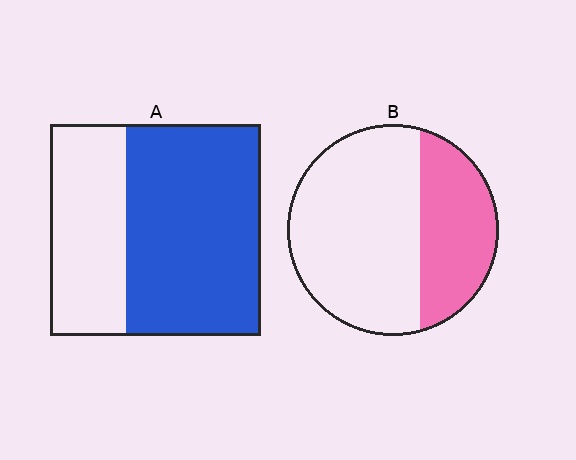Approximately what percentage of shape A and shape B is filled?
A is approximately 65% and B is approximately 35%.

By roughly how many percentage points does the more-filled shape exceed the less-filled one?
By roughly 30 percentage points (A over B).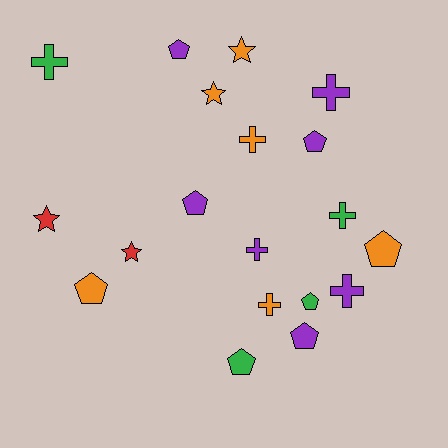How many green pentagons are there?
There are 2 green pentagons.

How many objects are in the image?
There are 19 objects.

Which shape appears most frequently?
Pentagon, with 8 objects.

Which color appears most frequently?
Purple, with 7 objects.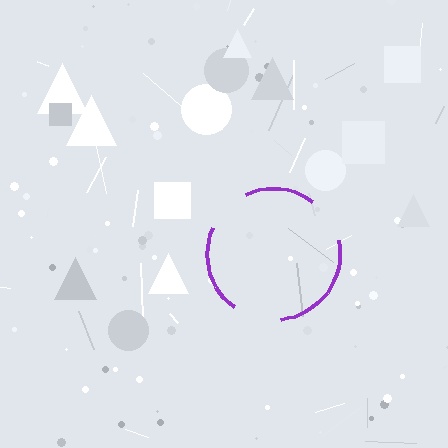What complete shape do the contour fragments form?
The contour fragments form a circle.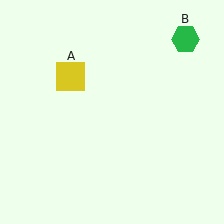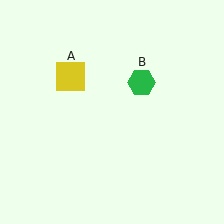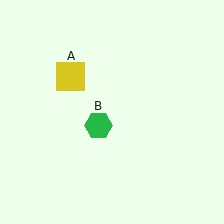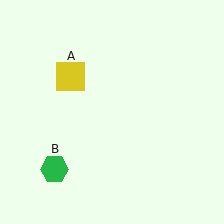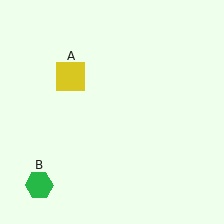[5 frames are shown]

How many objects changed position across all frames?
1 object changed position: green hexagon (object B).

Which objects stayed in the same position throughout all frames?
Yellow square (object A) remained stationary.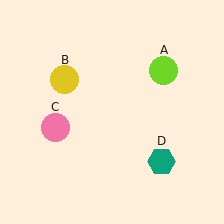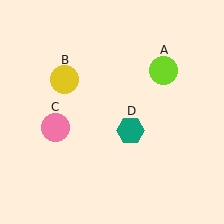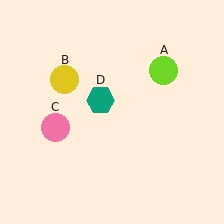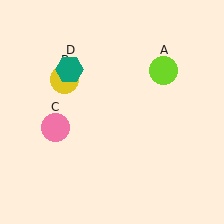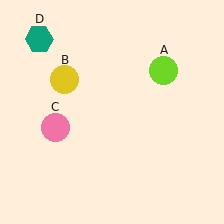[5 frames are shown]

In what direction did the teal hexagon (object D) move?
The teal hexagon (object D) moved up and to the left.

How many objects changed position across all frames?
1 object changed position: teal hexagon (object D).